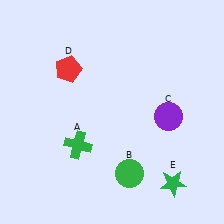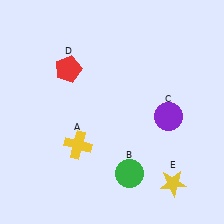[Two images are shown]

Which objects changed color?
A changed from green to yellow. E changed from green to yellow.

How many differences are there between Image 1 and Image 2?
There are 2 differences between the two images.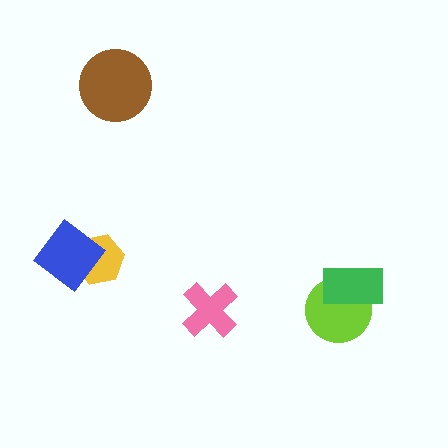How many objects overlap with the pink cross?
0 objects overlap with the pink cross.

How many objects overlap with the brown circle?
0 objects overlap with the brown circle.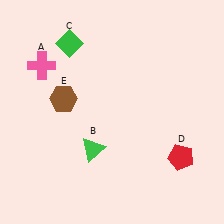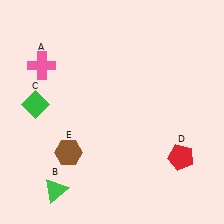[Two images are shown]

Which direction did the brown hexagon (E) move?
The brown hexagon (E) moved down.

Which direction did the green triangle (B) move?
The green triangle (B) moved down.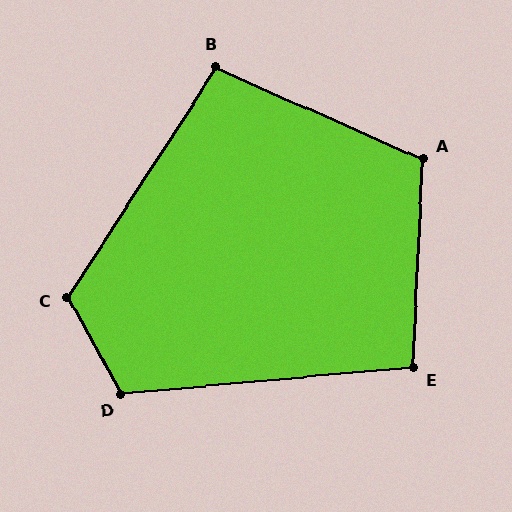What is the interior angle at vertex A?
Approximately 111 degrees (obtuse).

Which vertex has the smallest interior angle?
E, at approximately 98 degrees.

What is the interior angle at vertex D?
Approximately 114 degrees (obtuse).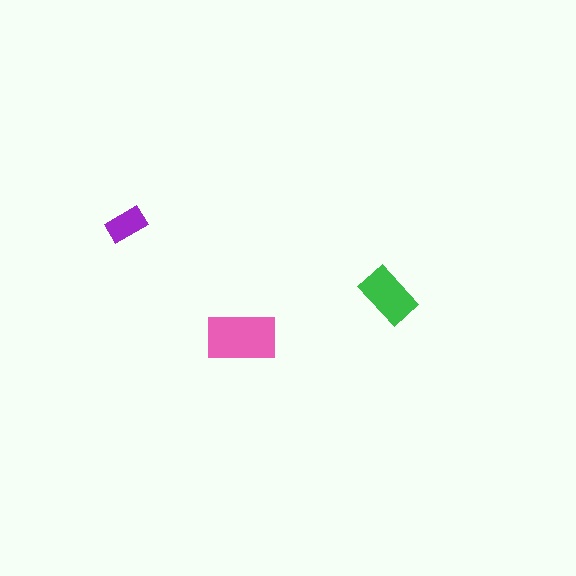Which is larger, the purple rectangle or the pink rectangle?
The pink one.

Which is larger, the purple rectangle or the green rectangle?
The green one.